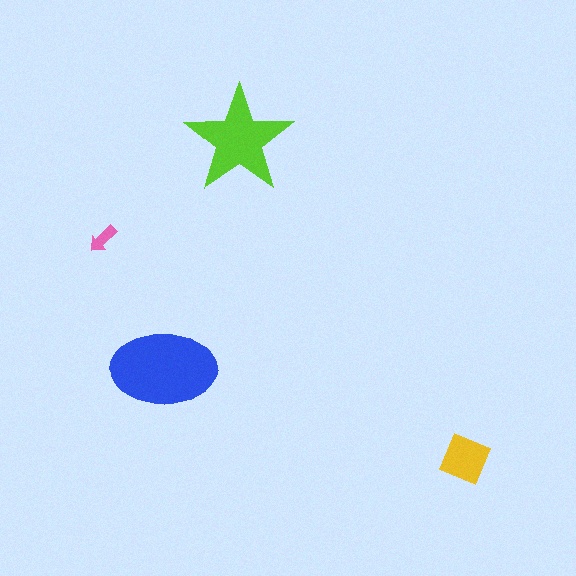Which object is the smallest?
The pink arrow.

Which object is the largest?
The blue ellipse.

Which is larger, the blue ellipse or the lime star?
The blue ellipse.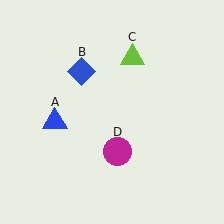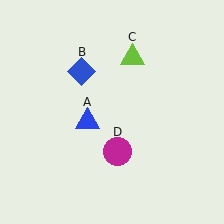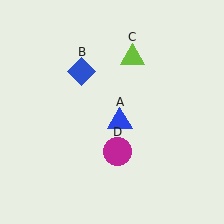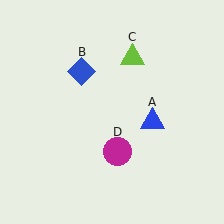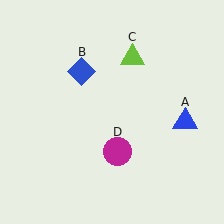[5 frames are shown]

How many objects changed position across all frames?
1 object changed position: blue triangle (object A).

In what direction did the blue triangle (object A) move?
The blue triangle (object A) moved right.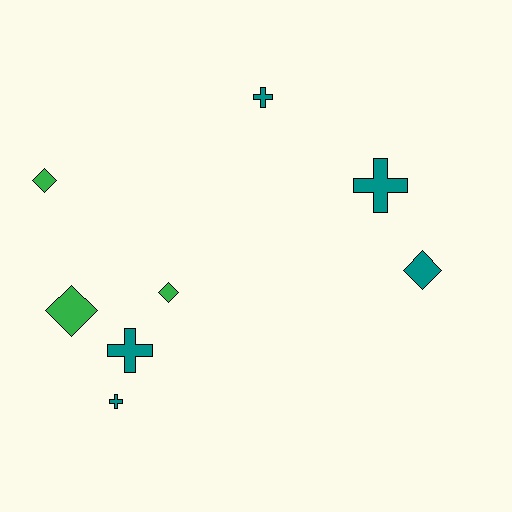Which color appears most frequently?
Teal, with 5 objects.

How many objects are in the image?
There are 8 objects.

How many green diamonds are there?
There are 3 green diamonds.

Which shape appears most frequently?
Cross, with 4 objects.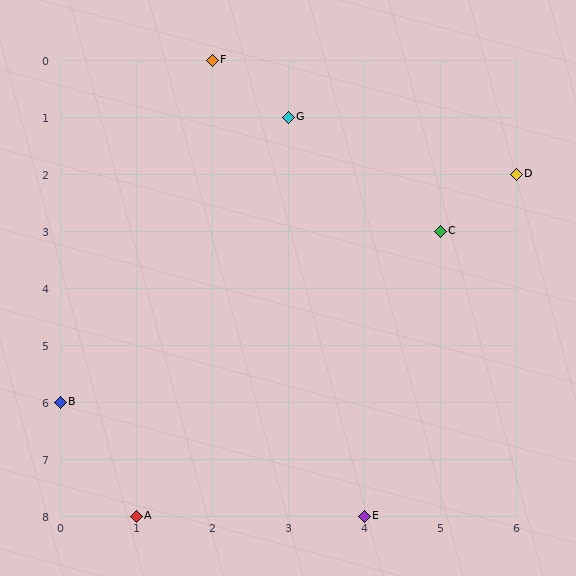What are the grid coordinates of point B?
Point B is at grid coordinates (0, 6).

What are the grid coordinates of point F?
Point F is at grid coordinates (2, 0).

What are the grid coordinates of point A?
Point A is at grid coordinates (1, 8).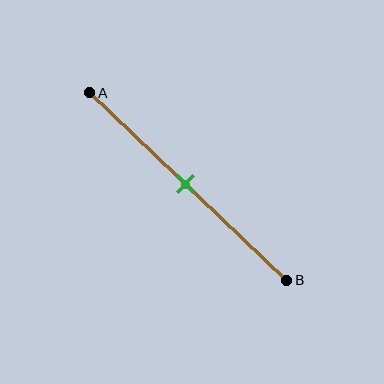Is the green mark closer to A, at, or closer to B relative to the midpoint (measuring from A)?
The green mark is approximately at the midpoint of segment AB.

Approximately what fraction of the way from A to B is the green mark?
The green mark is approximately 50% of the way from A to B.